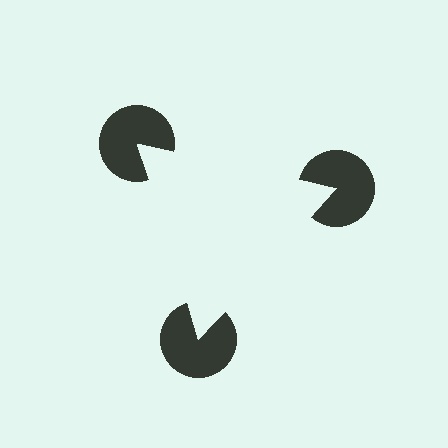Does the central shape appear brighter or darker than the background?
It typically appears slightly brighter than the background, even though no actual brightness change is drawn.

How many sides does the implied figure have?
3 sides.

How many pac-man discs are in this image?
There are 3 — one at each vertex of the illusory triangle.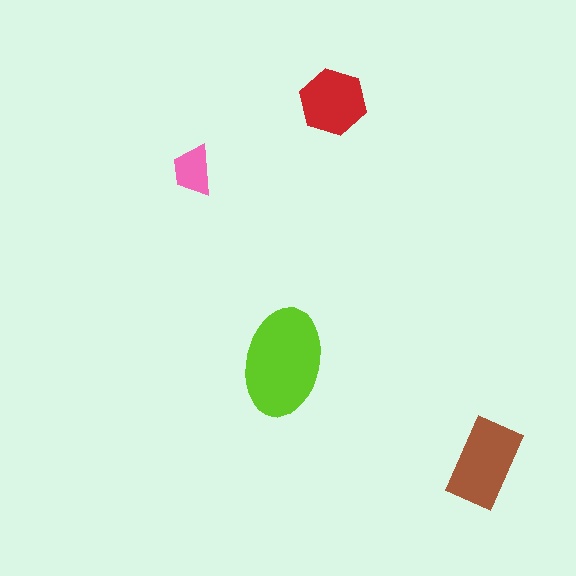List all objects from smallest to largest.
The pink trapezoid, the red hexagon, the brown rectangle, the lime ellipse.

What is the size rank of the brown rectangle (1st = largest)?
2nd.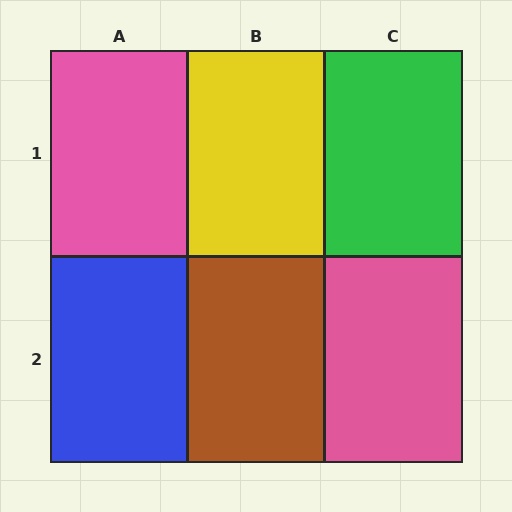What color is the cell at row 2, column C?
Pink.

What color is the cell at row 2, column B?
Brown.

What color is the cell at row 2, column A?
Blue.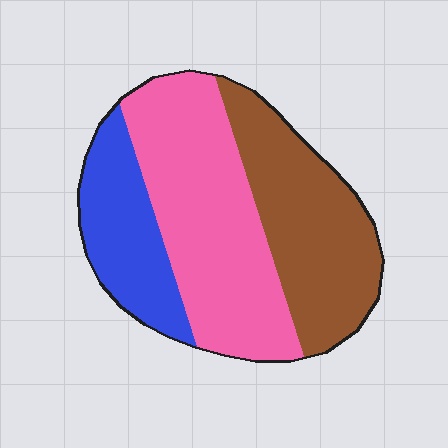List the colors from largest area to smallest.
From largest to smallest: pink, brown, blue.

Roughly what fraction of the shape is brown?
Brown covers about 35% of the shape.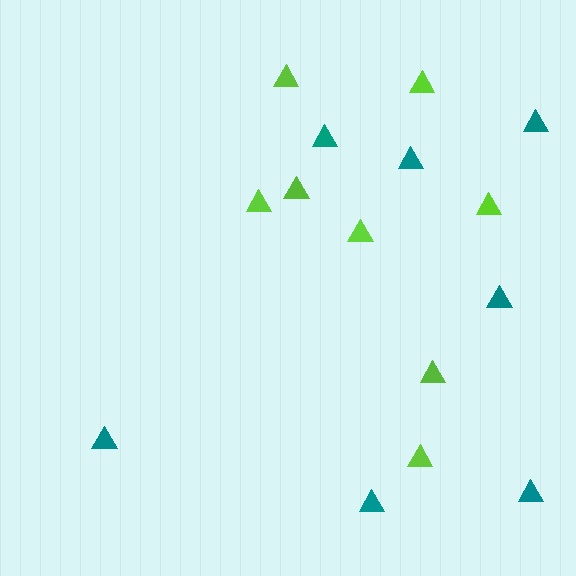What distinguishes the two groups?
There are 2 groups: one group of teal triangles (7) and one group of lime triangles (8).